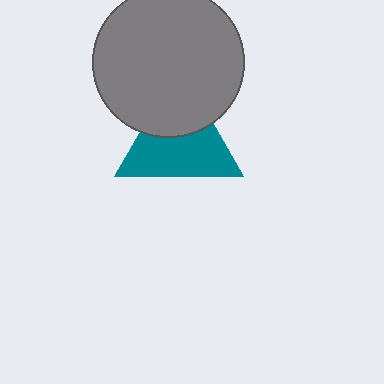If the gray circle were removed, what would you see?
You would see the complete teal triangle.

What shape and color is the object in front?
The object in front is a gray circle.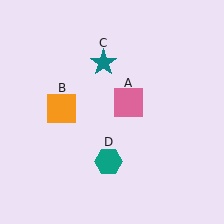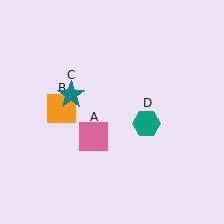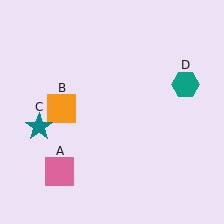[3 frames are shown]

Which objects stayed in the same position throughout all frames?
Orange square (object B) remained stationary.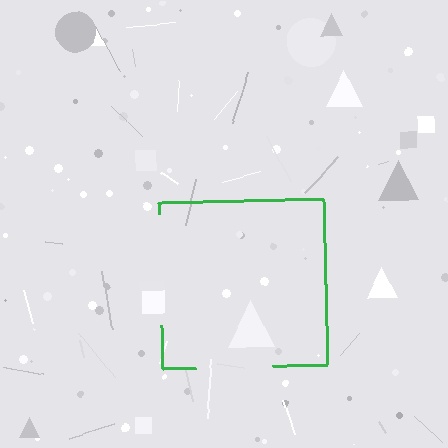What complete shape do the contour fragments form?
The contour fragments form a square.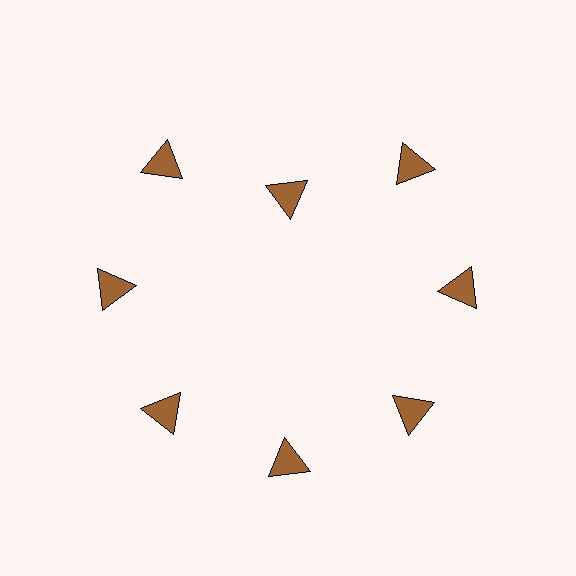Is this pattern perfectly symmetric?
No. The 8 brown triangles are arranged in a ring, but one element near the 12 o'clock position is pulled inward toward the center, breaking the 8-fold rotational symmetry.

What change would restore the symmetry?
The symmetry would be restored by moving it outward, back onto the ring so that all 8 triangles sit at equal angles and equal distance from the center.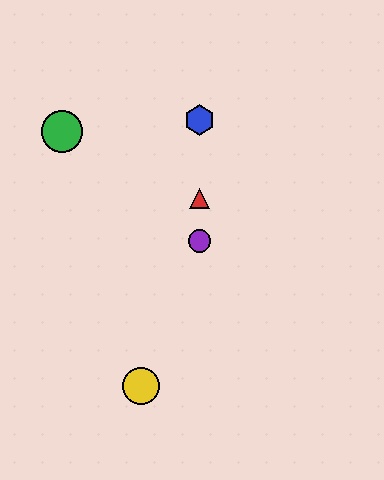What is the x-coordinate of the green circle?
The green circle is at x≈62.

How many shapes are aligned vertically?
3 shapes (the red triangle, the blue hexagon, the purple circle) are aligned vertically.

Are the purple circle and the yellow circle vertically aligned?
No, the purple circle is at x≈200 and the yellow circle is at x≈141.